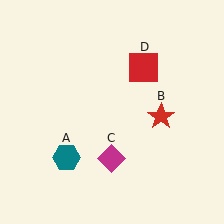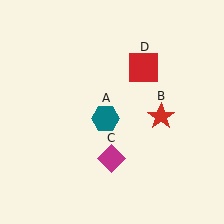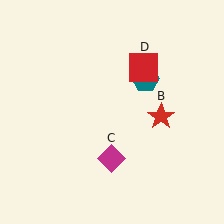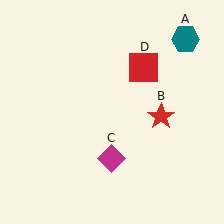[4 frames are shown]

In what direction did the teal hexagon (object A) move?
The teal hexagon (object A) moved up and to the right.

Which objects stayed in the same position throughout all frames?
Red star (object B) and magenta diamond (object C) and red square (object D) remained stationary.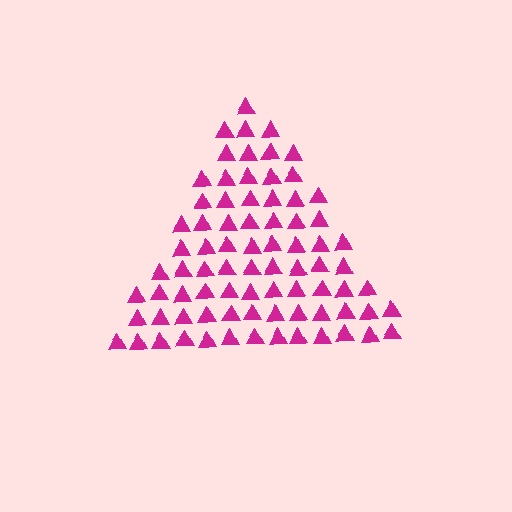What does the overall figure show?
The overall figure shows a triangle.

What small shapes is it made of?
It is made of small triangles.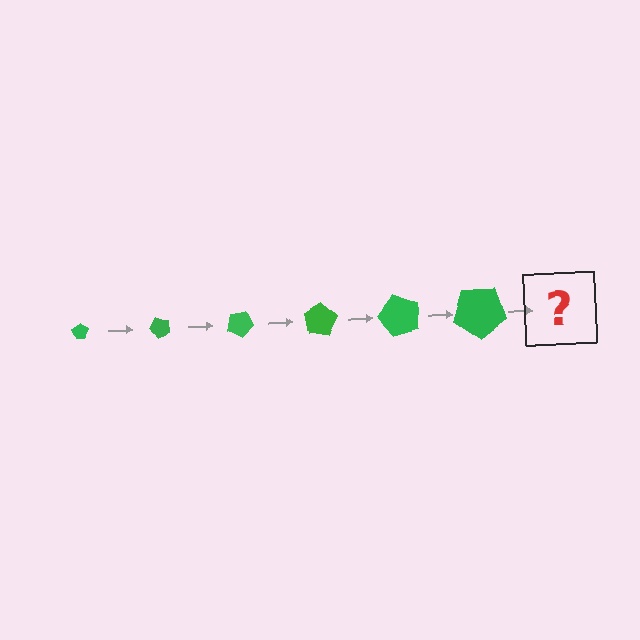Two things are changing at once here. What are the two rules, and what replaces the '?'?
The two rules are that the pentagon grows larger each step and it rotates 50 degrees each step. The '?' should be a pentagon, larger than the previous one and rotated 300 degrees from the start.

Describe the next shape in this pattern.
It should be a pentagon, larger than the previous one and rotated 300 degrees from the start.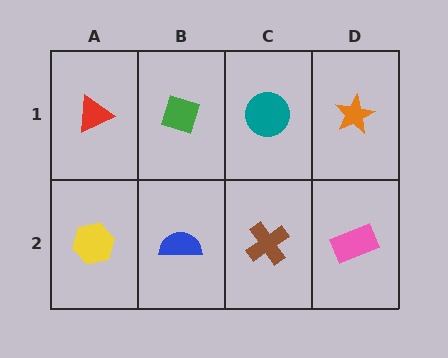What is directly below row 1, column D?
A pink rectangle.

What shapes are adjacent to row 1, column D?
A pink rectangle (row 2, column D), a teal circle (row 1, column C).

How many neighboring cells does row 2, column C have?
3.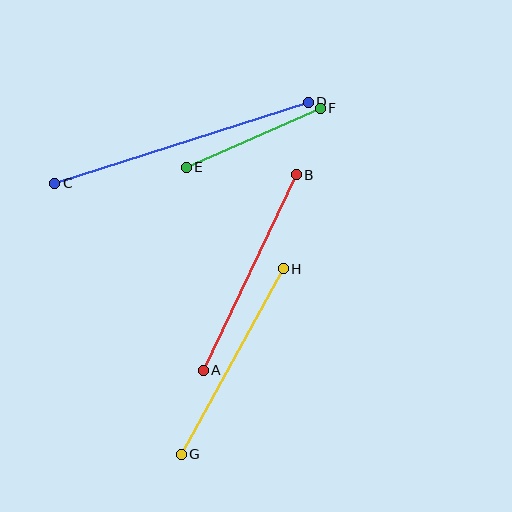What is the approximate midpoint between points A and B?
The midpoint is at approximately (250, 272) pixels.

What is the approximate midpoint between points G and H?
The midpoint is at approximately (232, 362) pixels.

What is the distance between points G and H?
The distance is approximately 212 pixels.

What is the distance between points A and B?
The distance is approximately 216 pixels.